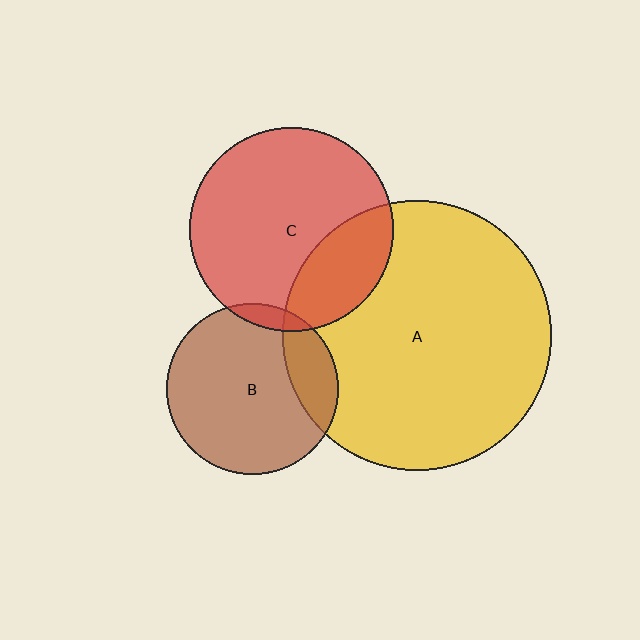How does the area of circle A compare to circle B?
Approximately 2.5 times.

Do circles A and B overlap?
Yes.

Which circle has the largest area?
Circle A (yellow).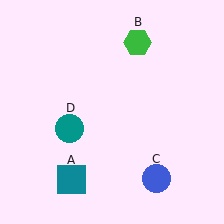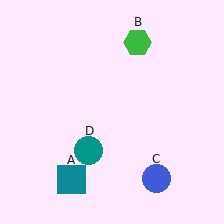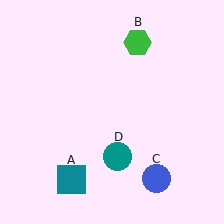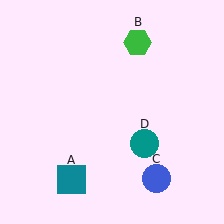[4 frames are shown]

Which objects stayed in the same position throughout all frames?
Teal square (object A) and green hexagon (object B) and blue circle (object C) remained stationary.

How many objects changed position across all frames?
1 object changed position: teal circle (object D).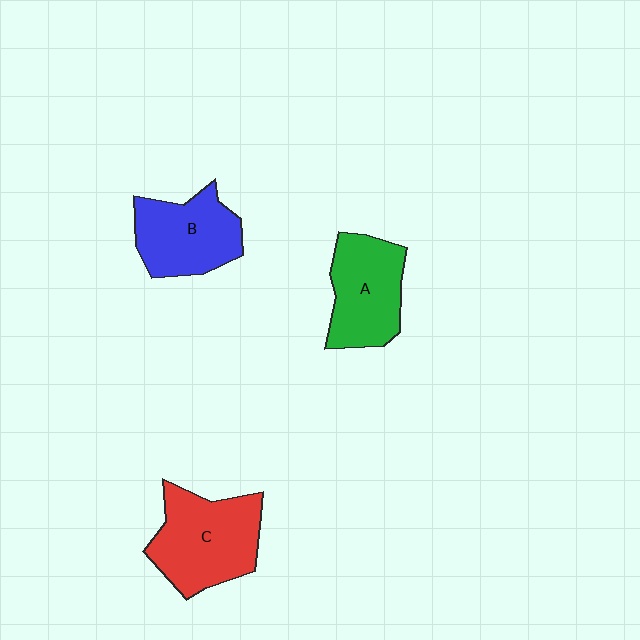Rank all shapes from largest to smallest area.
From largest to smallest: C (red), A (green), B (blue).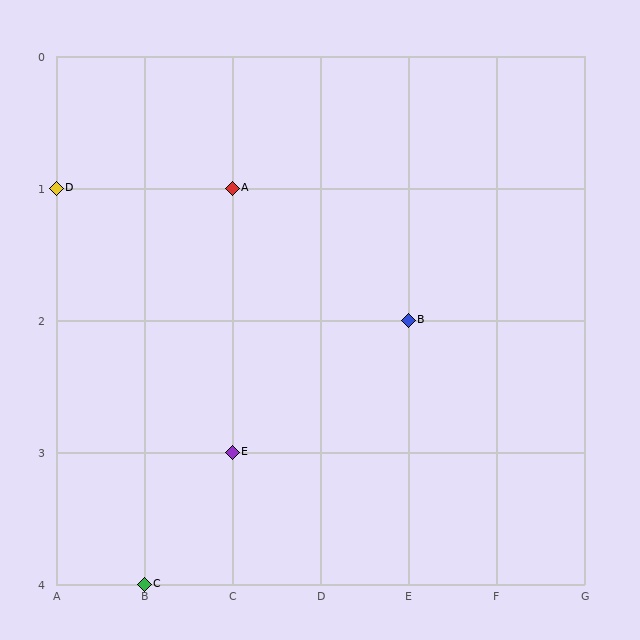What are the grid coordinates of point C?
Point C is at grid coordinates (B, 4).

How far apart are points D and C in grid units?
Points D and C are 1 column and 3 rows apart (about 3.2 grid units diagonally).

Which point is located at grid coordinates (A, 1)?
Point D is at (A, 1).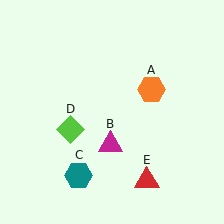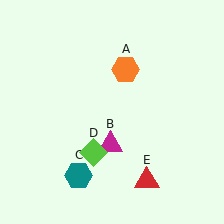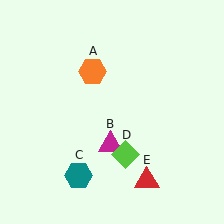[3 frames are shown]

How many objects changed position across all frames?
2 objects changed position: orange hexagon (object A), lime diamond (object D).